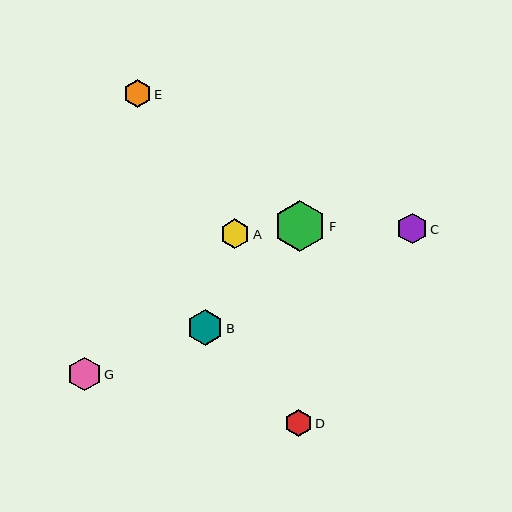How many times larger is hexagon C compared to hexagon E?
Hexagon C is approximately 1.1 times the size of hexagon E.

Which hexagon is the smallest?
Hexagon D is the smallest with a size of approximately 27 pixels.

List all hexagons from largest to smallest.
From largest to smallest: F, B, G, C, A, E, D.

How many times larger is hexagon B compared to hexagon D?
Hexagon B is approximately 1.3 times the size of hexagon D.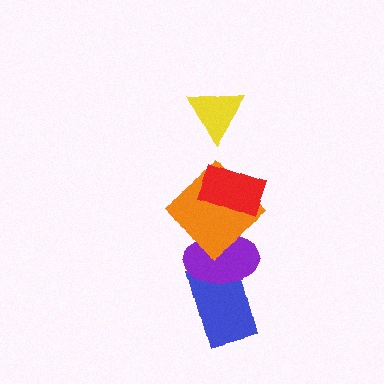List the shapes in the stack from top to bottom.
From top to bottom: the yellow triangle, the red rectangle, the orange diamond, the purple ellipse, the blue rectangle.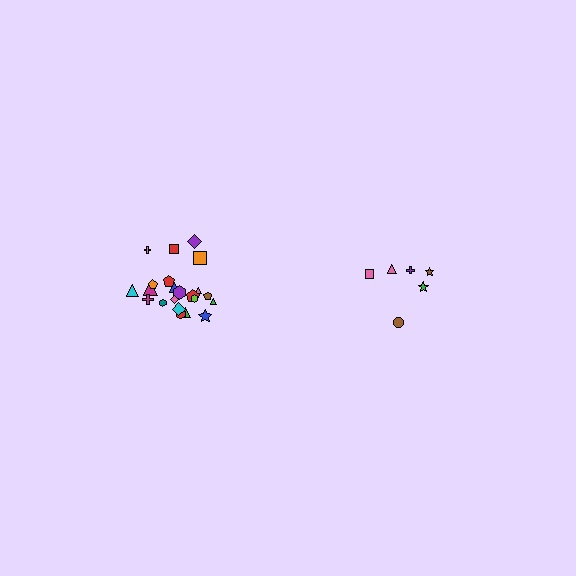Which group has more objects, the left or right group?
The left group.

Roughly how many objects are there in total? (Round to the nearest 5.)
Roughly 30 objects in total.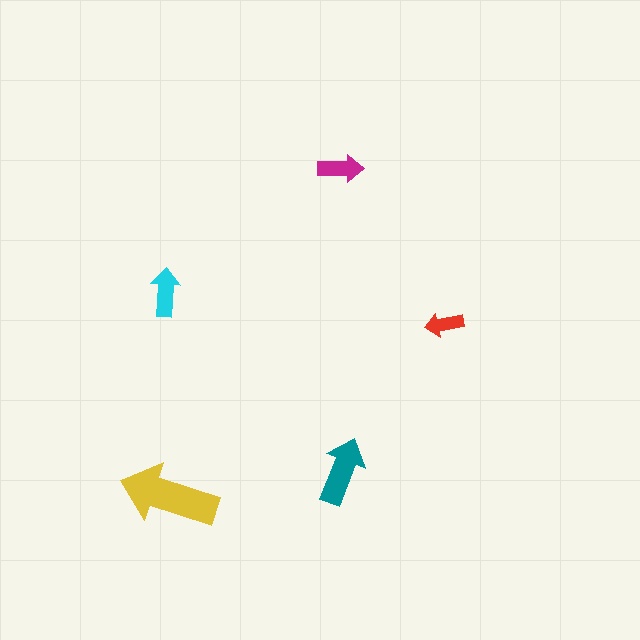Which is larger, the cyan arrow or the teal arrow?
The teal one.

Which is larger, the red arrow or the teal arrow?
The teal one.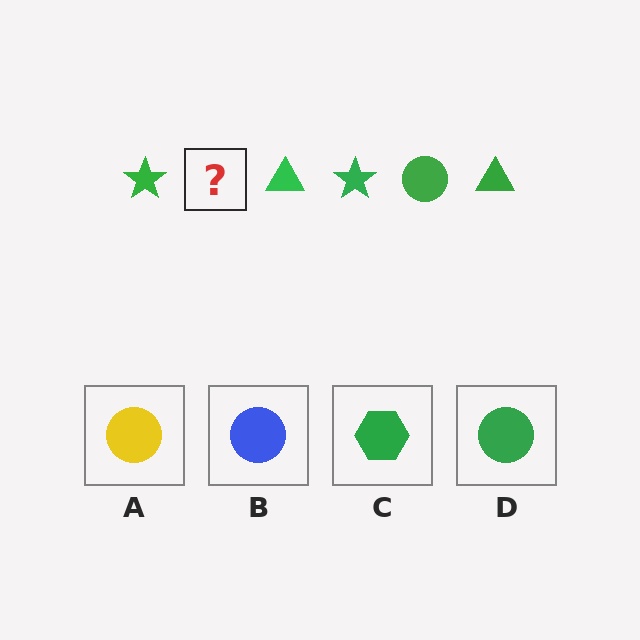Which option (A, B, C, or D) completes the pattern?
D.